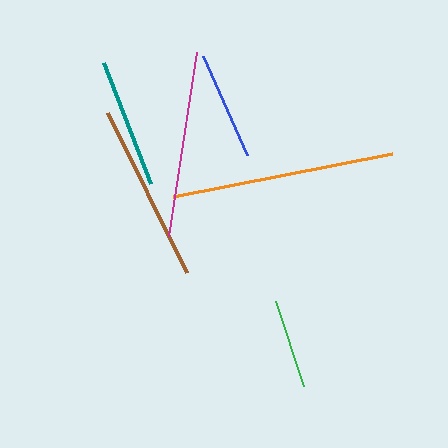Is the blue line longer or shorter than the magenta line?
The magenta line is longer than the blue line.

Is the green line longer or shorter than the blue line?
The blue line is longer than the green line.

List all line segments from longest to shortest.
From longest to shortest: orange, magenta, brown, teal, blue, green.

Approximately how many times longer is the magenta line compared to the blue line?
The magenta line is approximately 1.7 times the length of the blue line.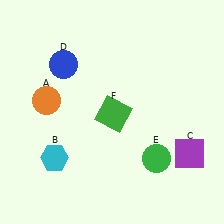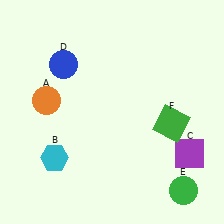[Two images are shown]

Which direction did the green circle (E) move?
The green circle (E) moved down.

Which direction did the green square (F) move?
The green square (F) moved right.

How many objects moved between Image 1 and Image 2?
2 objects moved between the two images.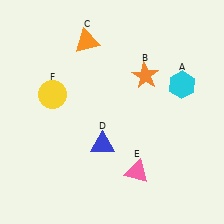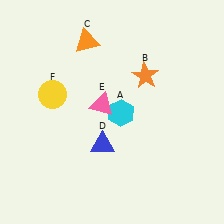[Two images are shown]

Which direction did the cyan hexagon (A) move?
The cyan hexagon (A) moved left.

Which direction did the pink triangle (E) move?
The pink triangle (E) moved up.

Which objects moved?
The objects that moved are: the cyan hexagon (A), the pink triangle (E).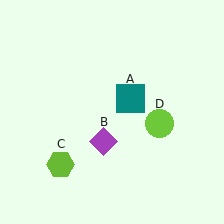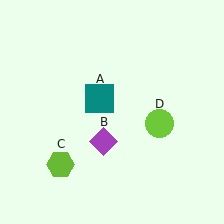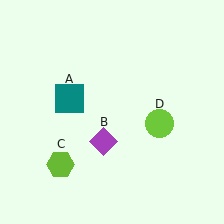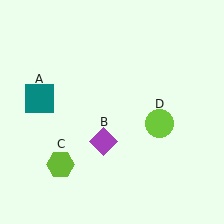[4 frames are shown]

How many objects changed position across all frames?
1 object changed position: teal square (object A).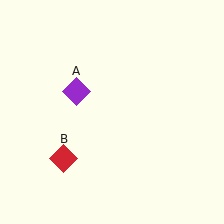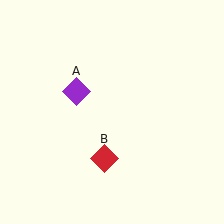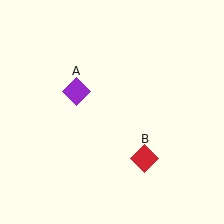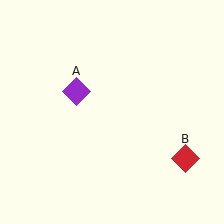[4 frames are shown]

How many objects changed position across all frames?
1 object changed position: red diamond (object B).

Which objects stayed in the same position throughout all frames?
Purple diamond (object A) remained stationary.